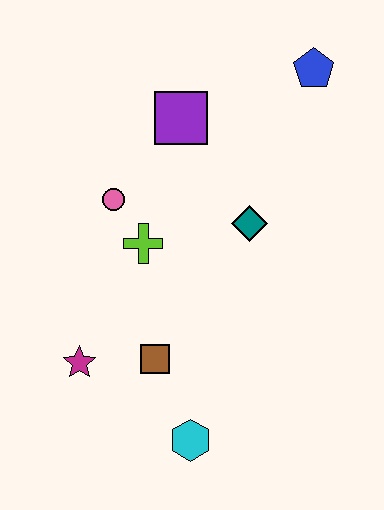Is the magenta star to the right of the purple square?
No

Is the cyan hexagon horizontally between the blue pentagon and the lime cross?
Yes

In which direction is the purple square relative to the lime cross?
The purple square is above the lime cross.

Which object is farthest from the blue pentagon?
The cyan hexagon is farthest from the blue pentagon.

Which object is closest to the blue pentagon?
The purple square is closest to the blue pentagon.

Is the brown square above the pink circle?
No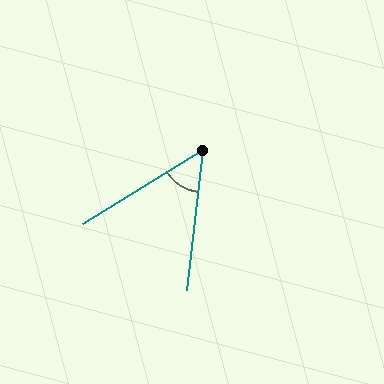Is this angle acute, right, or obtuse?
It is acute.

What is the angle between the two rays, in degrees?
Approximately 52 degrees.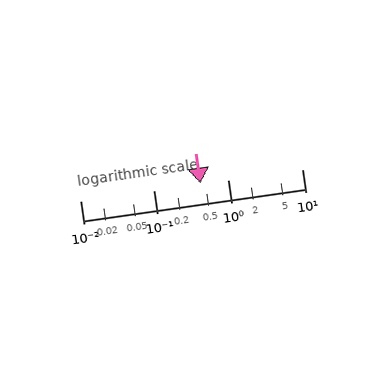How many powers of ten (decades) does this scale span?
The scale spans 3 decades, from 0.01 to 10.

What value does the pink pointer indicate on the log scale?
The pointer indicates approximately 0.42.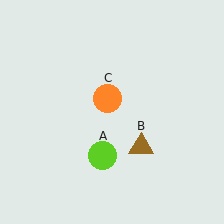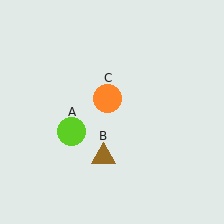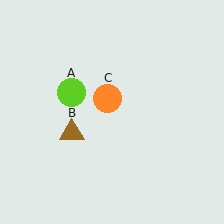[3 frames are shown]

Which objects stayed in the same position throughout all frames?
Orange circle (object C) remained stationary.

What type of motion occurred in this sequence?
The lime circle (object A), brown triangle (object B) rotated clockwise around the center of the scene.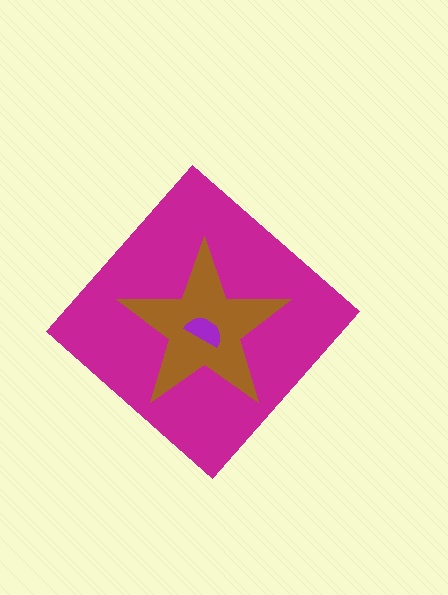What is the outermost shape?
The magenta diamond.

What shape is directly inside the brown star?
The purple semicircle.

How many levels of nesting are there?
3.